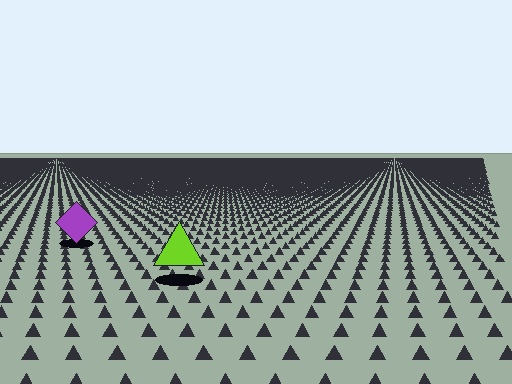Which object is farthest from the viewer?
The purple diamond is farthest from the viewer. It appears smaller and the ground texture around it is denser.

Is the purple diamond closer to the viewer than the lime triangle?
No. The lime triangle is closer — you can tell from the texture gradient: the ground texture is coarser near it.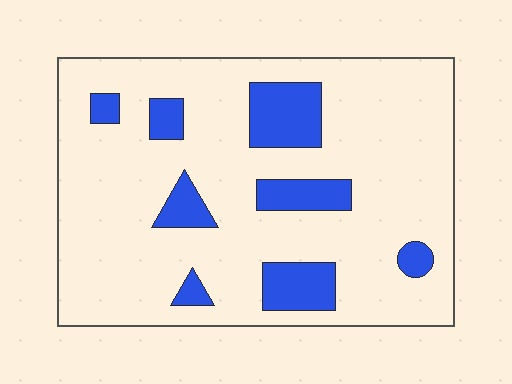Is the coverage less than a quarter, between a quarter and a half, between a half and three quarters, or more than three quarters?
Less than a quarter.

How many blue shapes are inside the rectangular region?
8.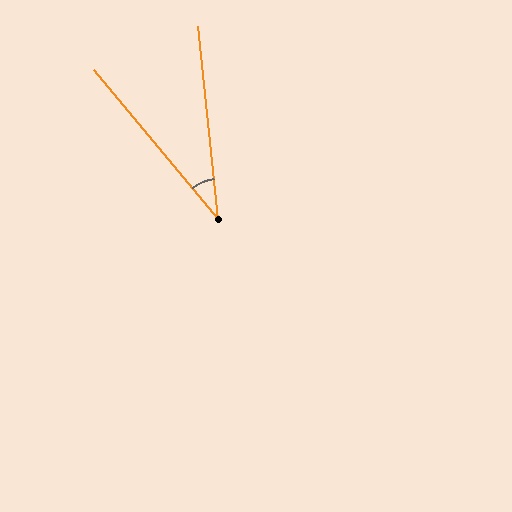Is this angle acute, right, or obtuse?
It is acute.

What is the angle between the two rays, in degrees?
Approximately 34 degrees.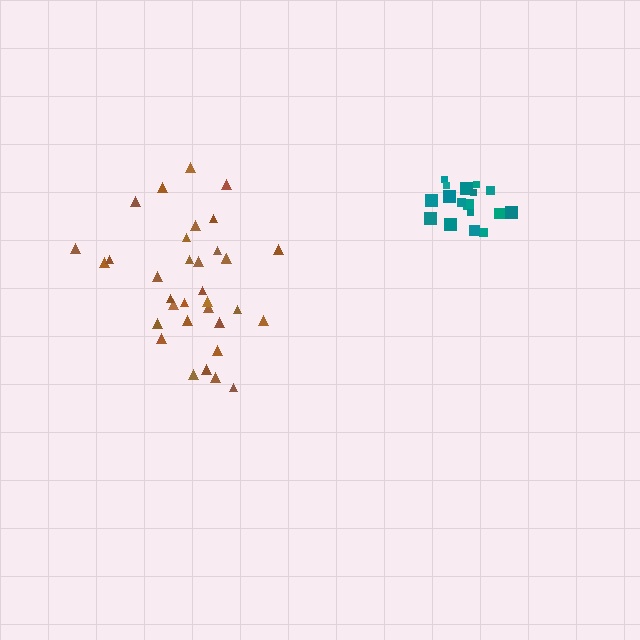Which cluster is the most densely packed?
Teal.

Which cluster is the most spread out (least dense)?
Brown.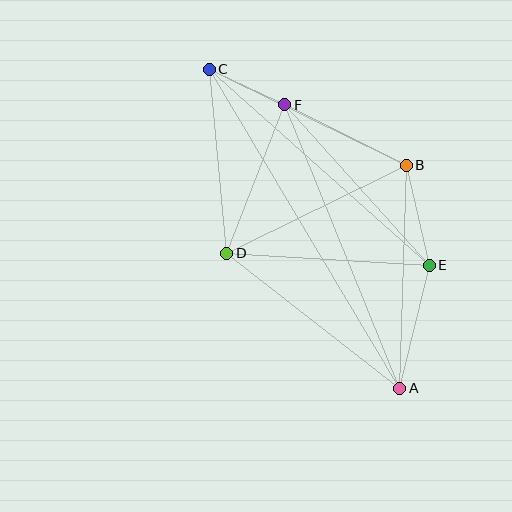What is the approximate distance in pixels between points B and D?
The distance between B and D is approximately 200 pixels.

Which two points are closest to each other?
Points C and F are closest to each other.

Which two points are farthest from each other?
Points A and C are farthest from each other.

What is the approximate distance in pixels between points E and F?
The distance between E and F is approximately 216 pixels.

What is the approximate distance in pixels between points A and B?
The distance between A and B is approximately 223 pixels.